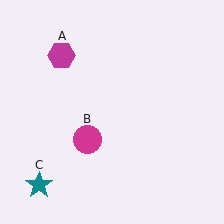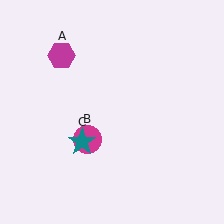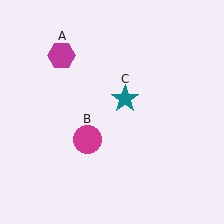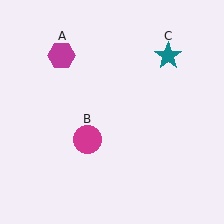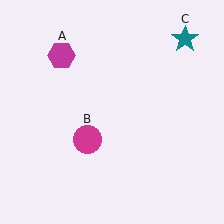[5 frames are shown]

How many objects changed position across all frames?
1 object changed position: teal star (object C).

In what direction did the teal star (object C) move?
The teal star (object C) moved up and to the right.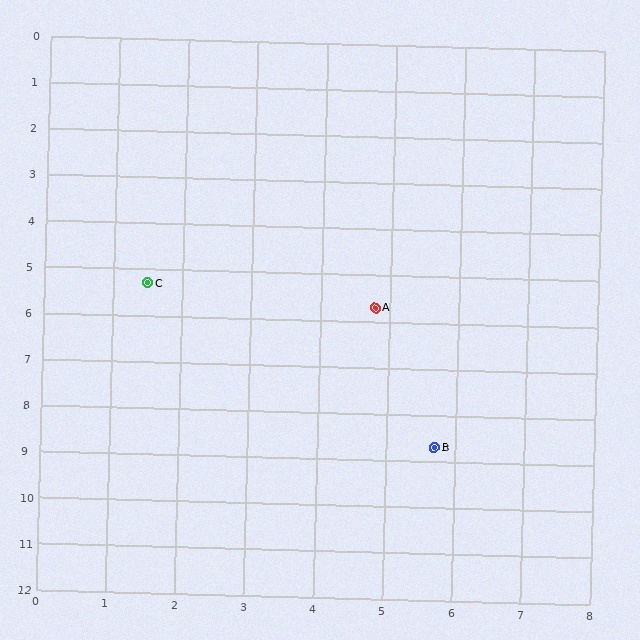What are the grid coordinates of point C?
Point C is at approximately (1.5, 5.3).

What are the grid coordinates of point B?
Point B is at approximately (5.7, 8.7).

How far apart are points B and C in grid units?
Points B and C are about 5.4 grid units apart.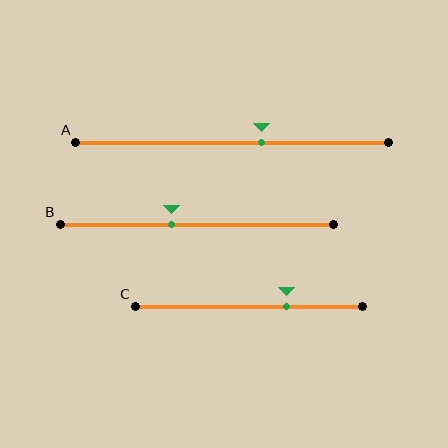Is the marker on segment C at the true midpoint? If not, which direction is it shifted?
No, the marker on segment C is shifted to the right by about 17% of the segment length.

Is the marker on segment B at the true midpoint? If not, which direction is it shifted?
No, the marker on segment B is shifted to the left by about 9% of the segment length.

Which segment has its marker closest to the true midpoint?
Segment B has its marker closest to the true midpoint.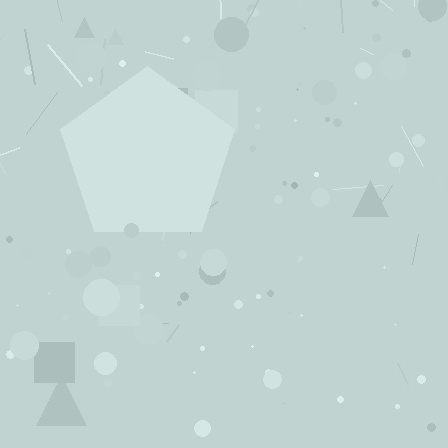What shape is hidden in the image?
A pentagon is hidden in the image.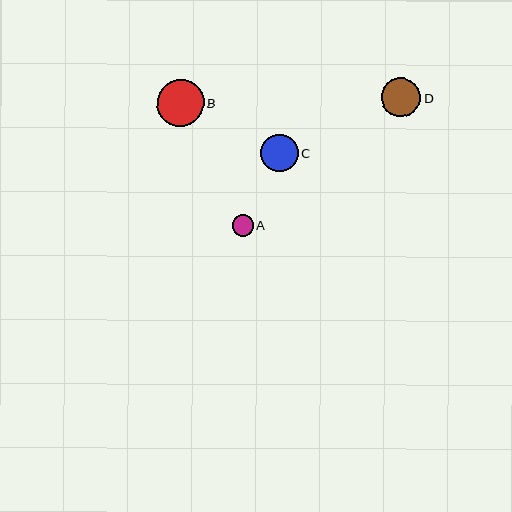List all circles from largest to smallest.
From largest to smallest: B, D, C, A.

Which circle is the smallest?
Circle A is the smallest with a size of approximately 21 pixels.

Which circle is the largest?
Circle B is the largest with a size of approximately 47 pixels.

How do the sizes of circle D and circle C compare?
Circle D and circle C are approximately the same size.